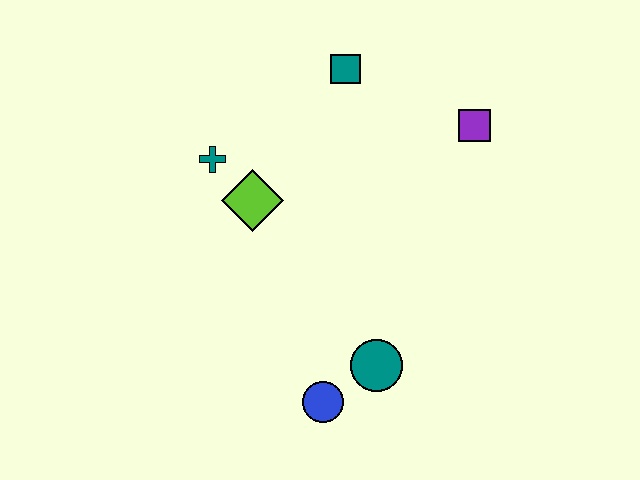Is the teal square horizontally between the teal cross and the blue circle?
No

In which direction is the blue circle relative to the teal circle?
The blue circle is to the left of the teal circle.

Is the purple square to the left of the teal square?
No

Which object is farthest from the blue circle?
The teal square is farthest from the blue circle.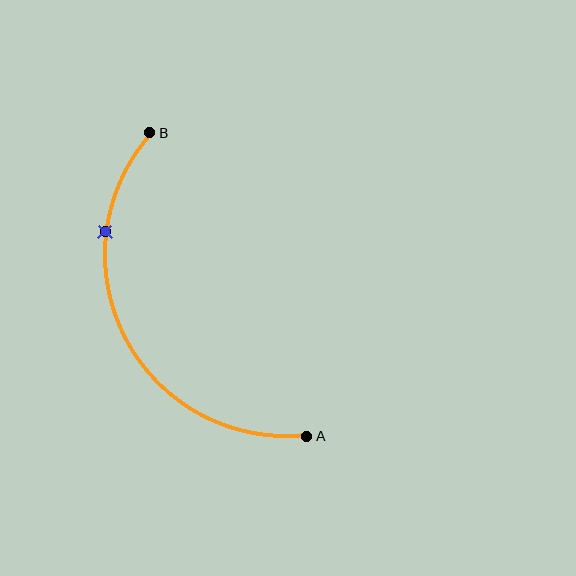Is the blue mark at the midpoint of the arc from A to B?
No. The blue mark lies on the arc but is closer to endpoint B. The arc midpoint would be at the point on the curve equidistant along the arc from both A and B.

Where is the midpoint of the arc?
The arc midpoint is the point on the curve farthest from the straight line joining A and B. It sits to the left of that line.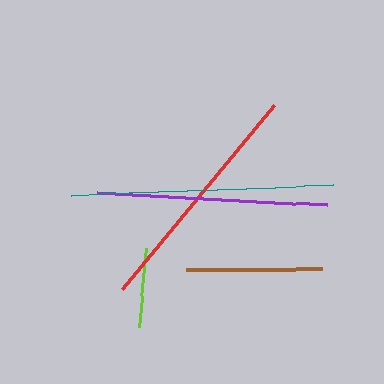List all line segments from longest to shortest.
From longest to shortest: teal, red, purple, brown, lime.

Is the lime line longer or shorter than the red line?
The red line is longer than the lime line.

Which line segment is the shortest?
The lime line is the shortest at approximately 79 pixels.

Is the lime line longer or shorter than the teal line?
The teal line is longer than the lime line.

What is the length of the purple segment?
The purple segment is approximately 230 pixels long.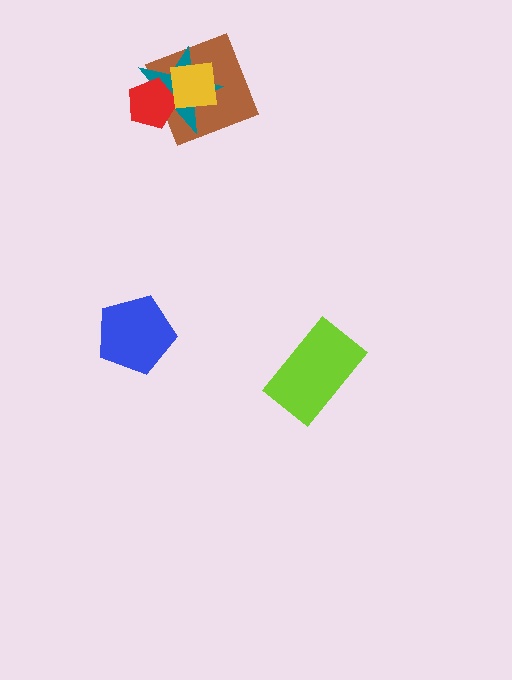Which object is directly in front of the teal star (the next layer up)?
The red pentagon is directly in front of the teal star.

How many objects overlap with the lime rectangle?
0 objects overlap with the lime rectangle.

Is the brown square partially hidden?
Yes, it is partially covered by another shape.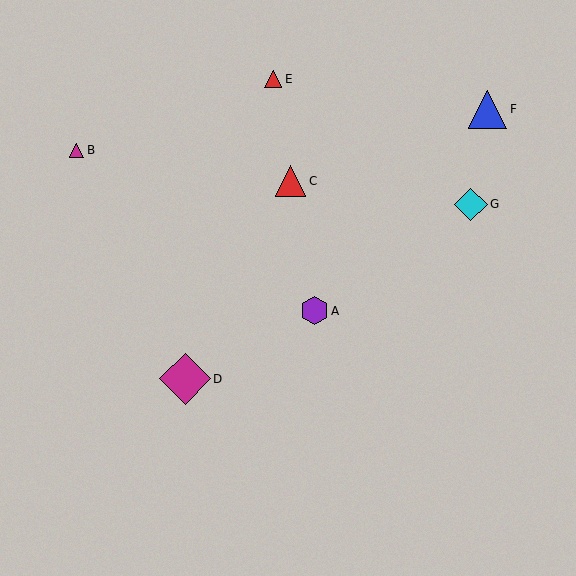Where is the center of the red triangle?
The center of the red triangle is at (290, 181).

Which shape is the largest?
The magenta diamond (labeled D) is the largest.